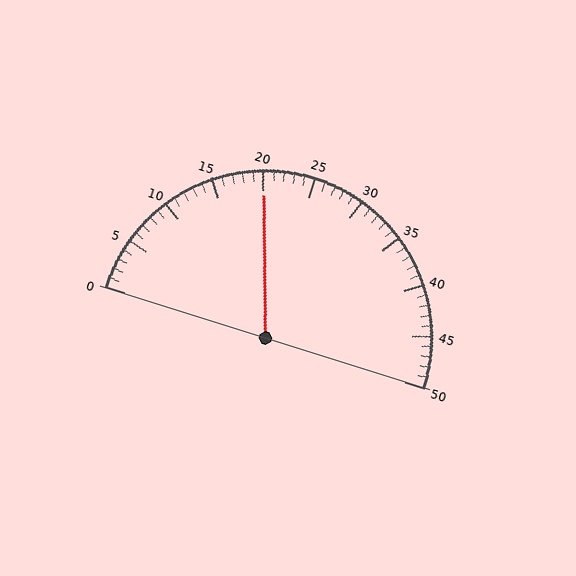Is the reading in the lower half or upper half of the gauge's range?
The reading is in the lower half of the range (0 to 50).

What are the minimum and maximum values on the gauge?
The gauge ranges from 0 to 50.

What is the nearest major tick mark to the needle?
The nearest major tick mark is 20.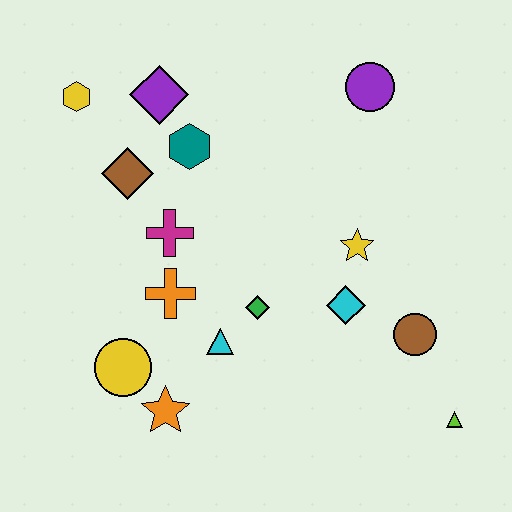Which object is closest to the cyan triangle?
The green diamond is closest to the cyan triangle.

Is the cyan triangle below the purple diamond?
Yes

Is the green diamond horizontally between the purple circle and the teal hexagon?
Yes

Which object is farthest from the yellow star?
The yellow hexagon is farthest from the yellow star.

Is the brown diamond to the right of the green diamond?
No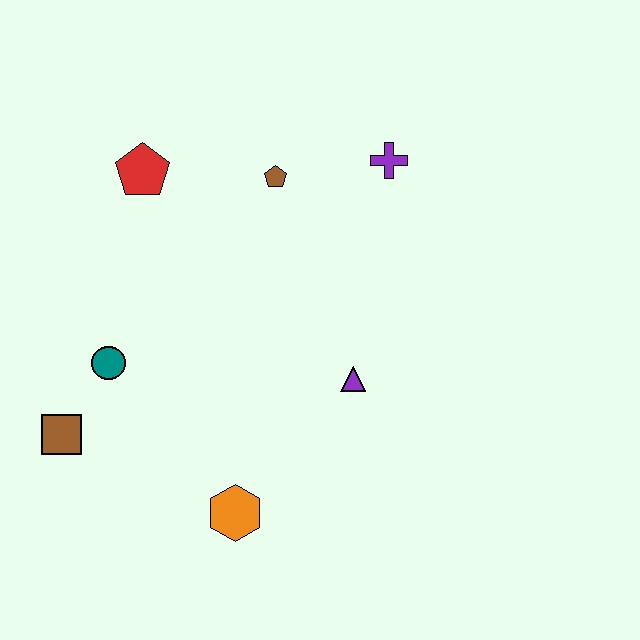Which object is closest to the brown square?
The teal circle is closest to the brown square.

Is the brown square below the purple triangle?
Yes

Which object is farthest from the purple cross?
The brown square is farthest from the purple cross.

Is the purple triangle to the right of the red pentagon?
Yes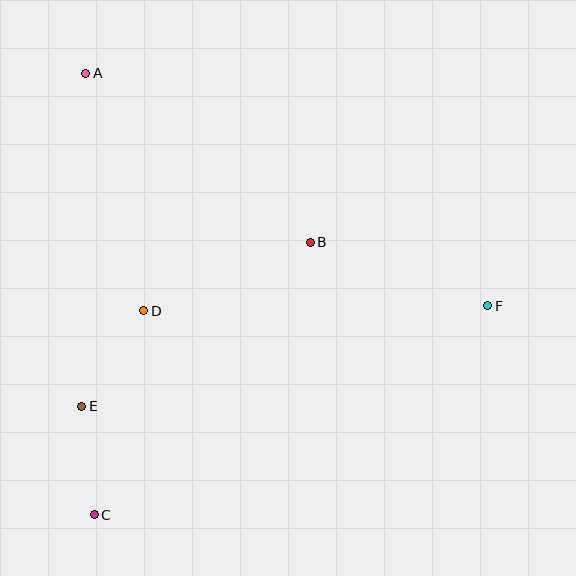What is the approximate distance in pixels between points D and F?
The distance between D and F is approximately 344 pixels.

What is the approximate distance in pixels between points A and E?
The distance between A and E is approximately 333 pixels.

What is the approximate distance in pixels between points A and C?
The distance between A and C is approximately 442 pixels.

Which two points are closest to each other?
Points C and E are closest to each other.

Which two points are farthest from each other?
Points A and F are farthest from each other.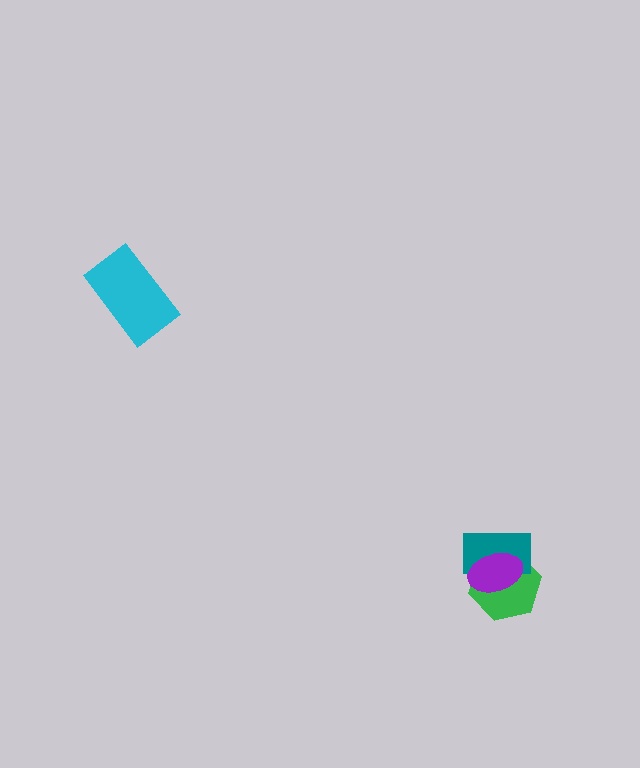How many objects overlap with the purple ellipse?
2 objects overlap with the purple ellipse.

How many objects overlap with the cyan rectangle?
0 objects overlap with the cyan rectangle.